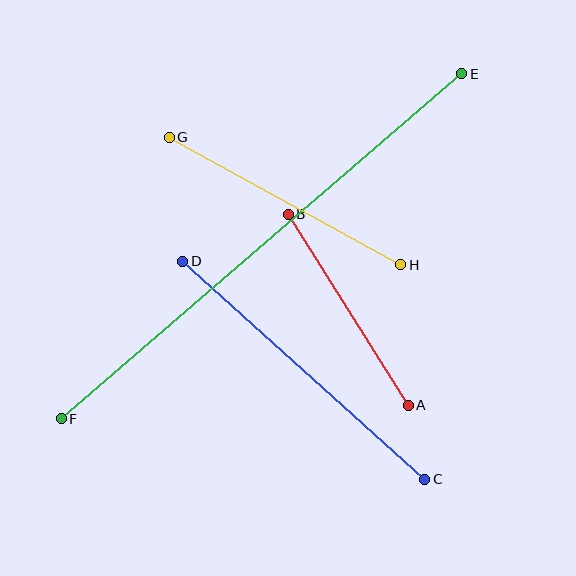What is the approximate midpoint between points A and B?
The midpoint is at approximately (348, 310) pixels.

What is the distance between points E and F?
The distance is approximately 528 pixels.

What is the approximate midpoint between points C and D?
The midpoint is at approximately (304, 370) pixels.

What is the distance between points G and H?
The distance is approximately 265 pixels.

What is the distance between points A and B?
The distance is approximately 226 pixels.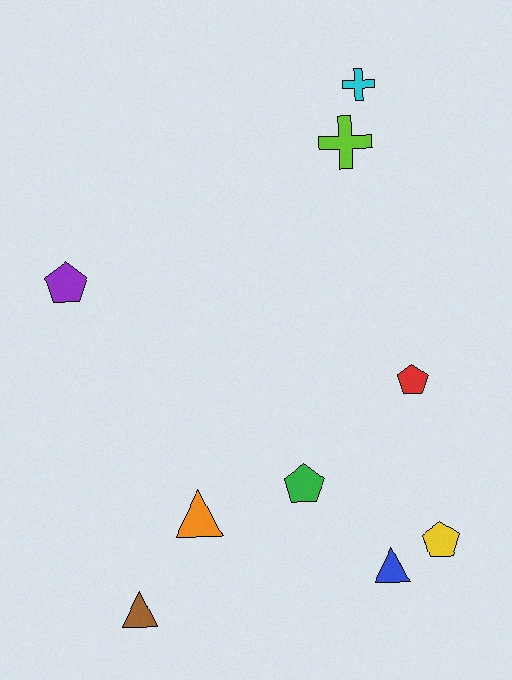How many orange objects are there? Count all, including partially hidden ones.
There is 1 orange object.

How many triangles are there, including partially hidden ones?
There are 3 triangles.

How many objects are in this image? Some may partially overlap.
There are 9 objects.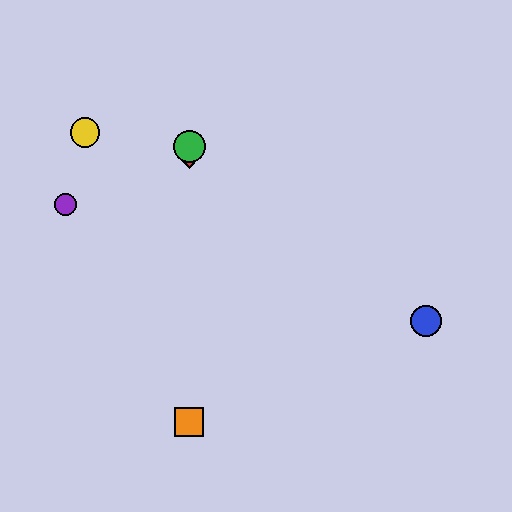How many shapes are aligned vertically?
3 shapes (the red diamond, the green circle, the orange square) are aligned vertically.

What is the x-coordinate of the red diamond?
The red diamond is at x≈189.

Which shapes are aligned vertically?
The red diamond, the green circle, the orange square are aligned vertically.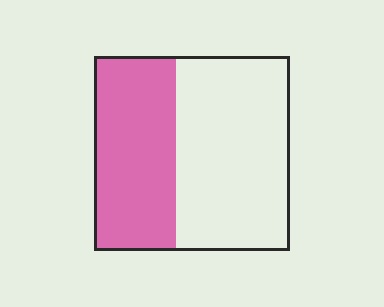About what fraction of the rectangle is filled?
About two fifths (2/5).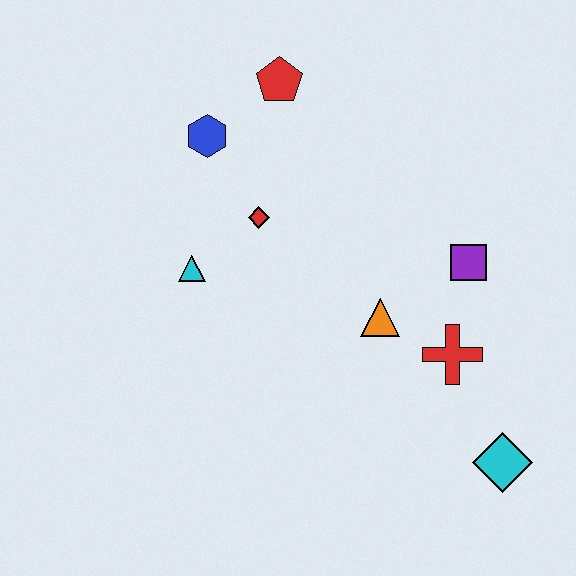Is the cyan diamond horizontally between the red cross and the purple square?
No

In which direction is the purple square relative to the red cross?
The purple square is above the red cross.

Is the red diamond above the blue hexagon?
No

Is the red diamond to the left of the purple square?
Yes